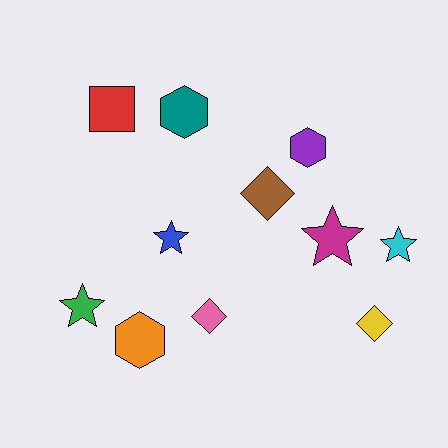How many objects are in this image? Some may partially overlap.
There are 11 objects.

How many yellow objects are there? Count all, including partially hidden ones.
There is 1 yellow object.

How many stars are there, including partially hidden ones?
There are 4 stars.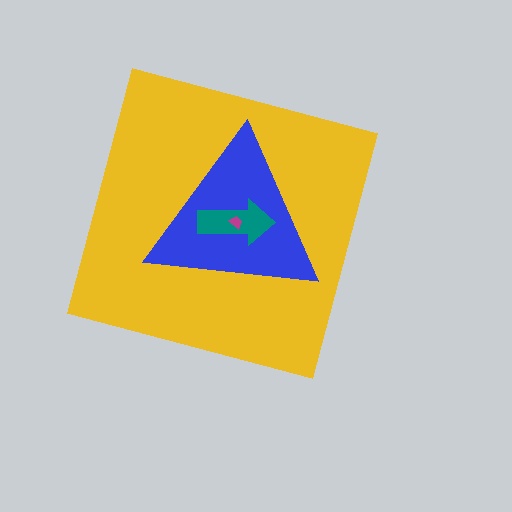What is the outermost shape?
The yellow square.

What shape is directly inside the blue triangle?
The teal arrow.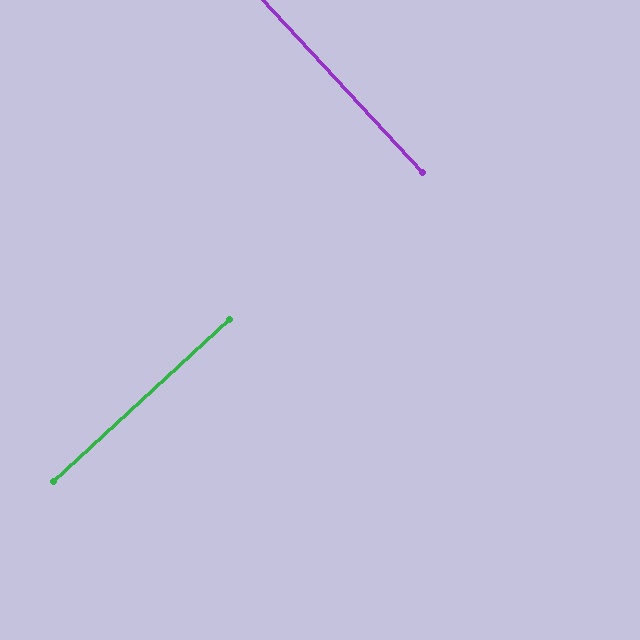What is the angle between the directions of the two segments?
Approximately 90 degrees.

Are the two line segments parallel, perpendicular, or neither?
Perpendicular — they meet at approximately 90°.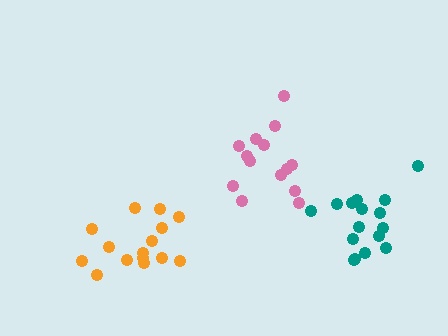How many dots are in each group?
Group 1: 14 dots, Group 2: 16 dots, Group 3: 15 dots (45 total).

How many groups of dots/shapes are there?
There are 3 groups.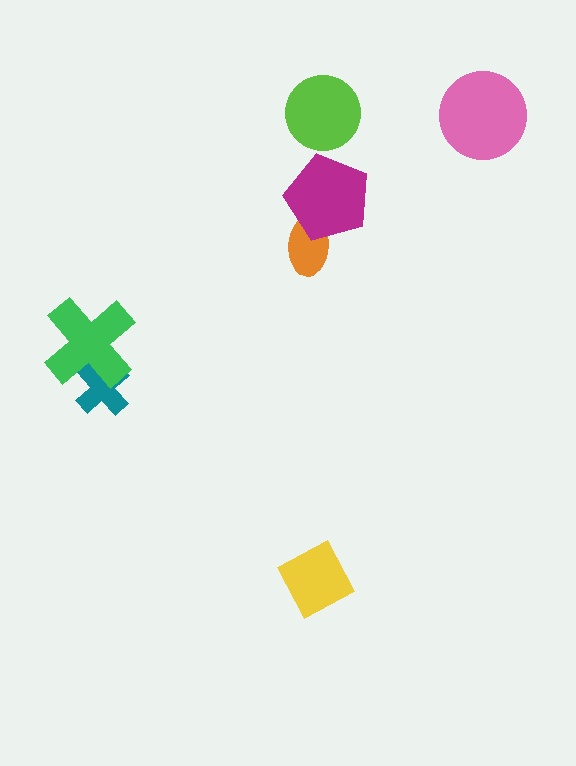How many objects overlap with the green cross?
1 object overlaps with the green cross.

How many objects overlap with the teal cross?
1 object overlaps with the teal cross.